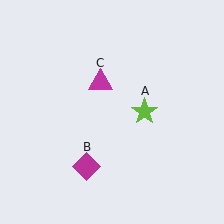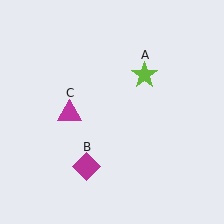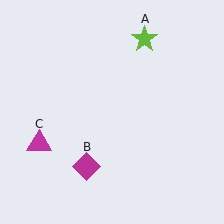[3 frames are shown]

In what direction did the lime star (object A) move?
The lime star (object A) moved up.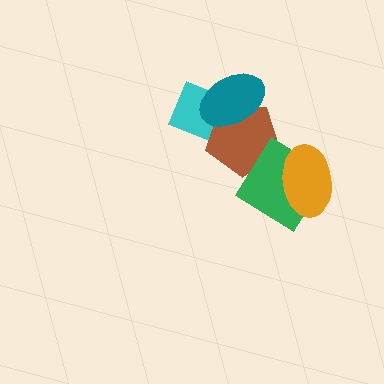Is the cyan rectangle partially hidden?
Yes, it is partially covered by another shape.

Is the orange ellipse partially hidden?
No, no other shape covers it.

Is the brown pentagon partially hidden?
Yes, it is partially covered by another shape.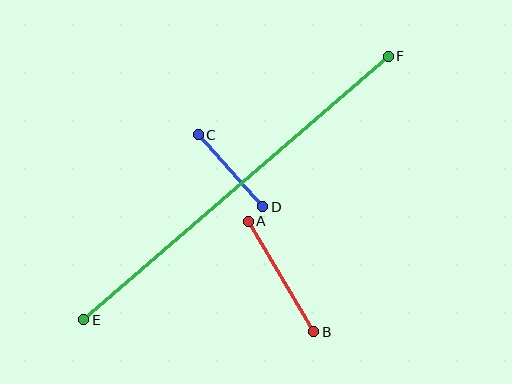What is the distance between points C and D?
The distance is approximately 96 pixels.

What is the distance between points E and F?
The distance is approximately 403 pixels.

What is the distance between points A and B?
The distance is approximately 129 pixels.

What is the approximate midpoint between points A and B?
The midpoint is at approximately (281, 276) pixels.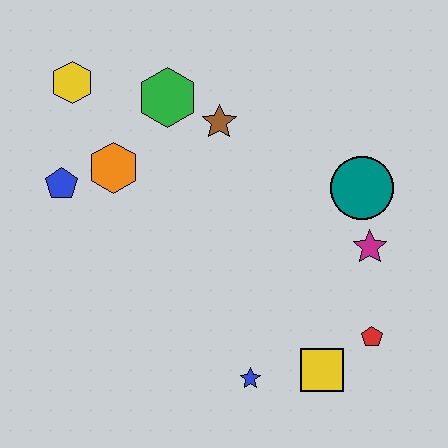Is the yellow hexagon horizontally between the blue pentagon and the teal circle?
Yes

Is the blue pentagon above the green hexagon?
No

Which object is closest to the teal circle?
The magenta star is closest to the teal circle.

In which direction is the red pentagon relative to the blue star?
The red pentagon is to the right of the blue star.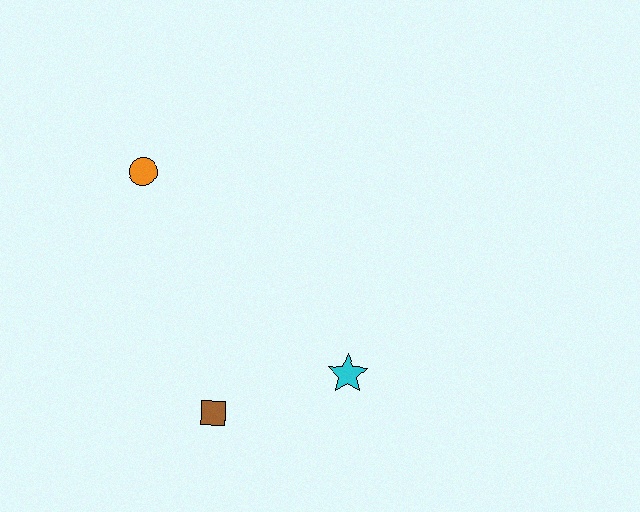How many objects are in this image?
There are 3 objects.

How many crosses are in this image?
There are no crosses.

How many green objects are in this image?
There are no green objects.